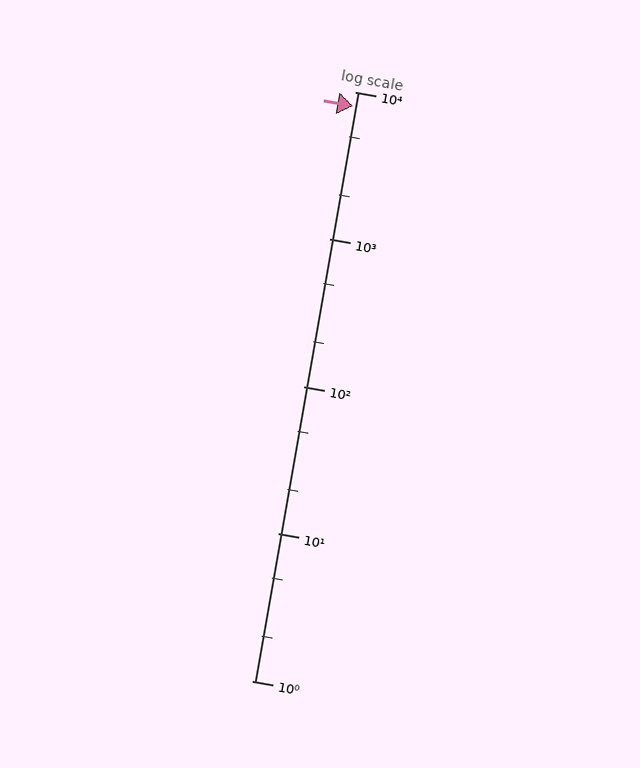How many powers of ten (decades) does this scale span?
The scale spans 4 decades, from 1 to 10000.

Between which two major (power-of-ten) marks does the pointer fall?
The pointer is between 1000 and 10000.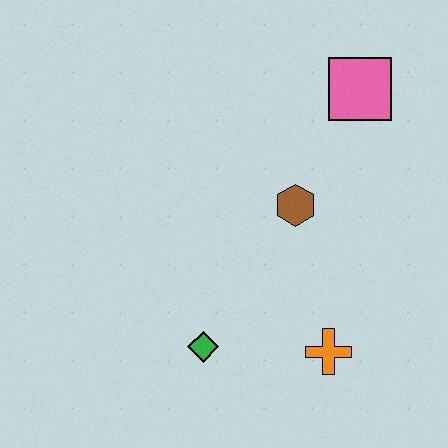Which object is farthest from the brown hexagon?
The green diamond is farthest from the brown hexagon.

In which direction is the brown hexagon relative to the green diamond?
The brown hexagon is above the green diamond.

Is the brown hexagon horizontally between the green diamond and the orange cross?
Yes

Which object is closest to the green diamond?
The orange cross is closest to the green diamond.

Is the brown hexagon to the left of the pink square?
Yes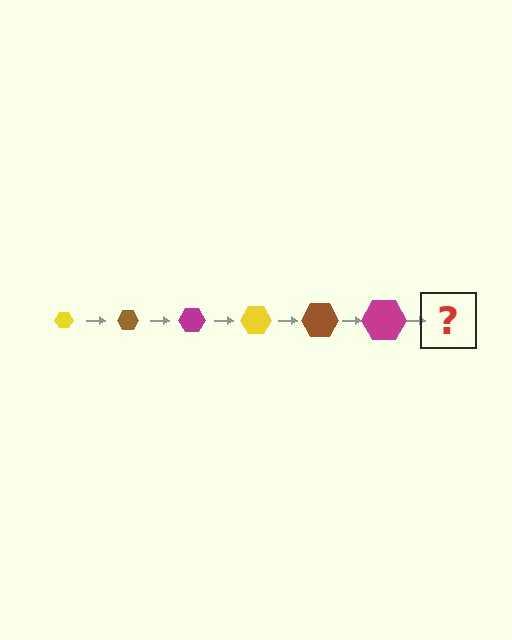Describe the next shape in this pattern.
It should be a yellow hexagon, larger than the previous one.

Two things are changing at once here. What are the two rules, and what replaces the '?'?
The two rules are that the hexagon grows larger each step and the color cycles through yellow, brown, and magenta. The '?' should be a yellow hexagon, larger than the previous one.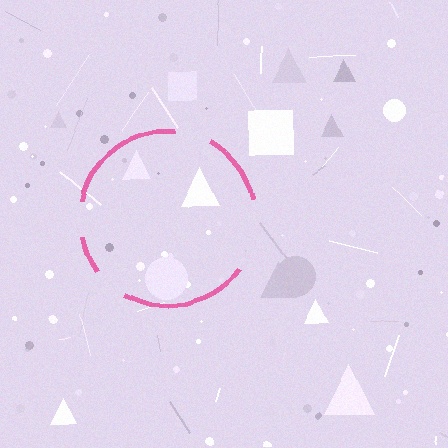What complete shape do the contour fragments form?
The contour fragments form a circle.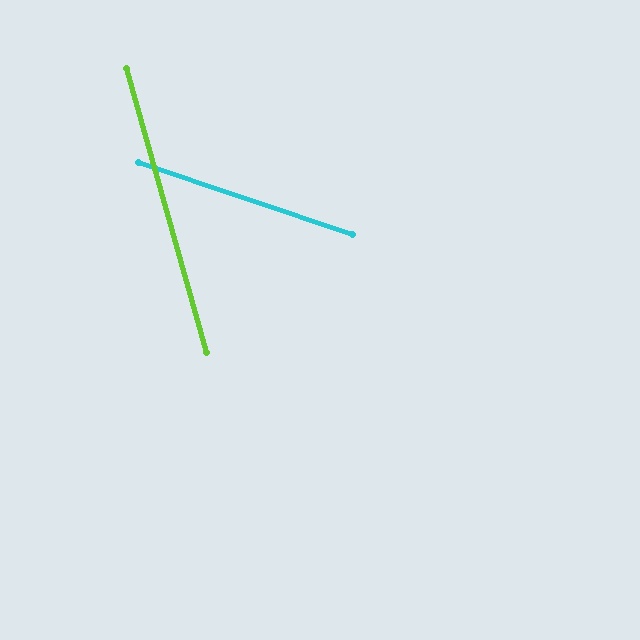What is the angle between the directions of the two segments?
Approximately 56 degrees.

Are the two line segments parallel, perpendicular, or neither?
Neither parallel nor perpendicular — they differ by about 56°.